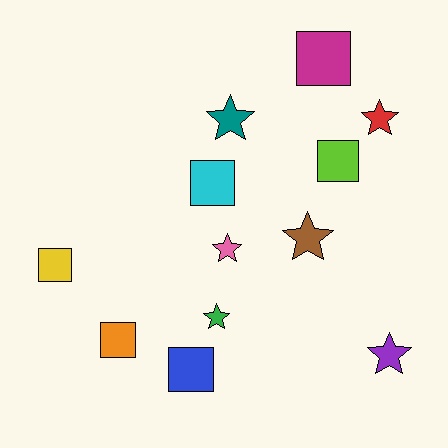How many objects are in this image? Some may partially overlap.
There are 12 objects.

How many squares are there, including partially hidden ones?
There are 6 squares.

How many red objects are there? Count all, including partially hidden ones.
There is 1 red object.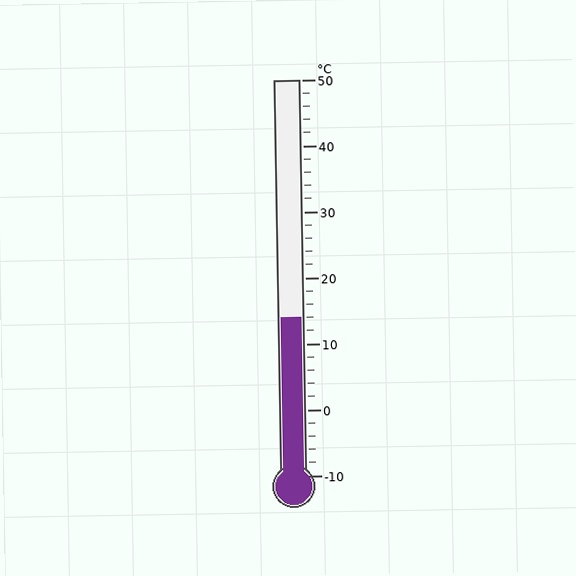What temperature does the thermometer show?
The thermometer shows approximately 14°C.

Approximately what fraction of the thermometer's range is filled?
The thermometer is filled to approximately 40% of its range.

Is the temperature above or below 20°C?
The temperature is below 20°C.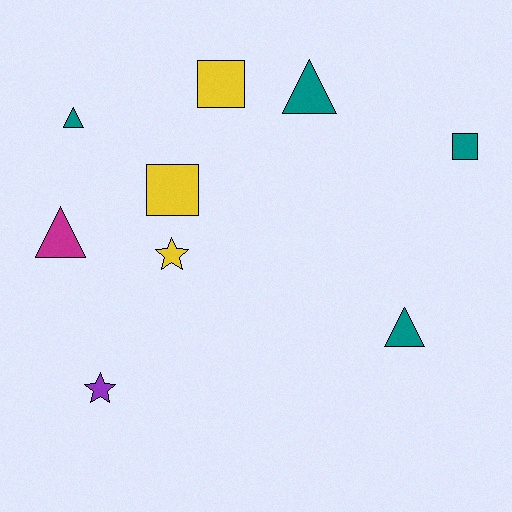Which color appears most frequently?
Teal, with 4 objects.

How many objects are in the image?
There are 9 objects.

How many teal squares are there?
There is 1 teal square.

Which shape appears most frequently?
Triangle, with 4 objects.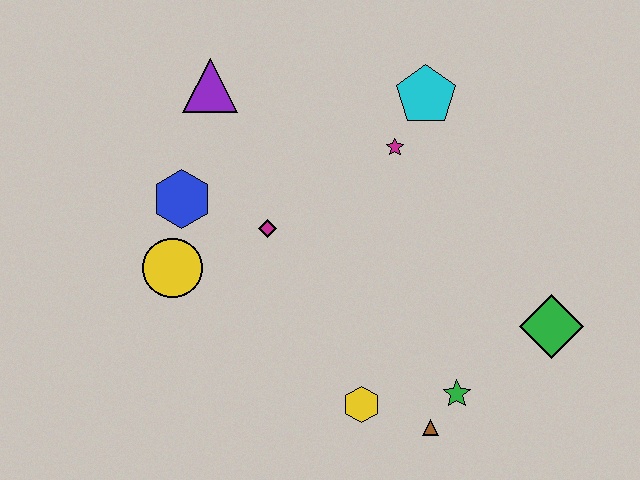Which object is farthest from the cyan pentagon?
The brown triangle is farthest from the cyan pentagon.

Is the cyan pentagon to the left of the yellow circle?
No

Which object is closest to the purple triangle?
The blue hexagon is closest to the purple triangle.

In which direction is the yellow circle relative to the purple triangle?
The yellow circle is below the purple triangle.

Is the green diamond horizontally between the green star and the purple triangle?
No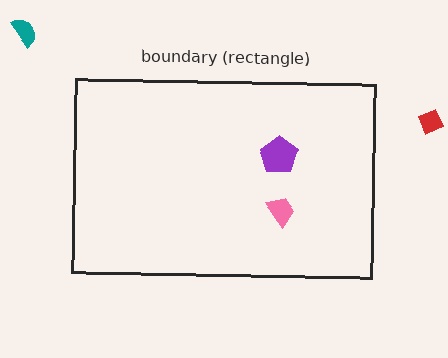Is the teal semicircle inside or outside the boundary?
Outside.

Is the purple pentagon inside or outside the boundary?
Inside.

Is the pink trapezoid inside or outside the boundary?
Inside.